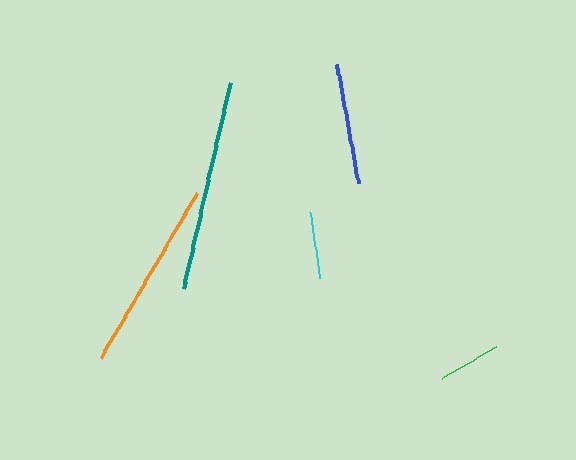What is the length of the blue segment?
The blue segment is approximately 120 pixels long.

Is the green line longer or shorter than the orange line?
The orange line is longer than the green line.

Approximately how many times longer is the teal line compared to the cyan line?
The teal line is approximately 3.2 times the length of the cyan line.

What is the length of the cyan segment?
The cyan segment is approximately 67 pixels long.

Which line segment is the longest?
The teal line is the longest at approximately 212 pixels.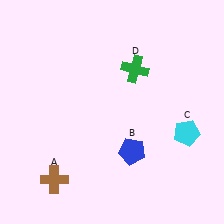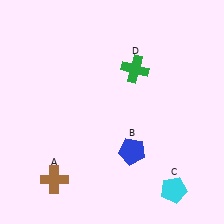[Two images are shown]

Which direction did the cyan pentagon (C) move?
The cyan pentagon (C) moved down.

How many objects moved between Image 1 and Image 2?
1 object moved between the two images.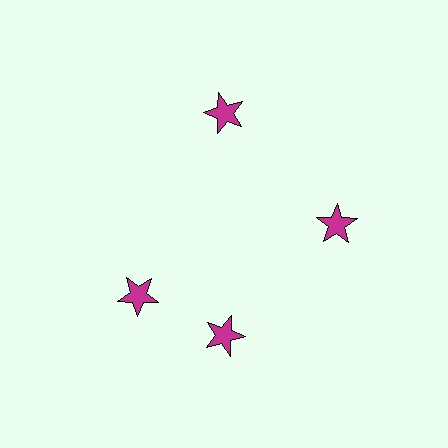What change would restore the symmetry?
The symmetry would be restored by rotating it back into even spacing with its neighbors so that all 4 stars sit at equal angles and equal distance from the center.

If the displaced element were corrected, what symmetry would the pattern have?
It would have 4-fold rotational symmetry — the pattern would map onto itself every 90 degrees.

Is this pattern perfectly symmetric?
No. The 4 magenta stars are arranged in a ring, but one element near the 9 o'clock position is rotated out of alignment along the ring, breaking the 4-fold rotational symmetry.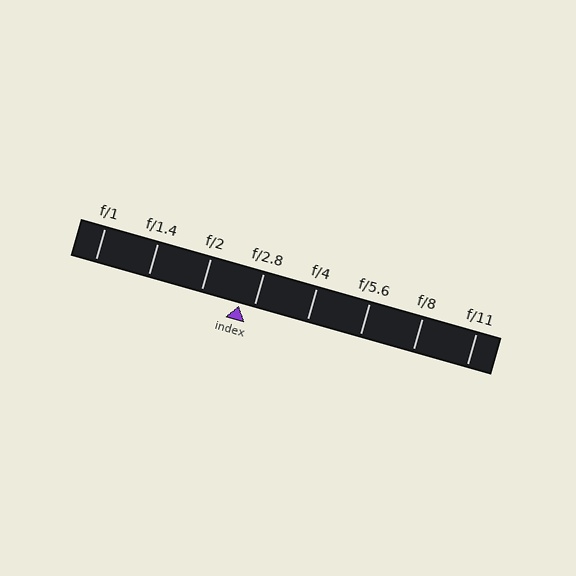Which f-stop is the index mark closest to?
The index mark is closest to f/2.8.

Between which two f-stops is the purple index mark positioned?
The index mark is between f/2 and f/2.8.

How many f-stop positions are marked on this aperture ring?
There are 8 f-stop positions marked.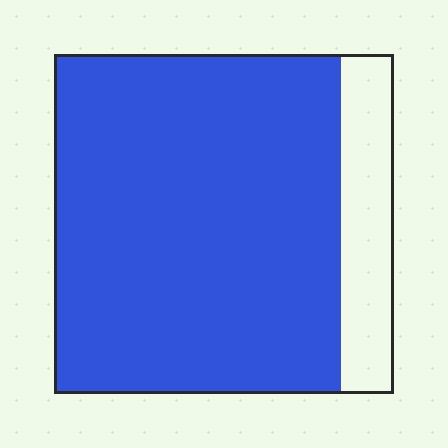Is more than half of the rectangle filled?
Yes.